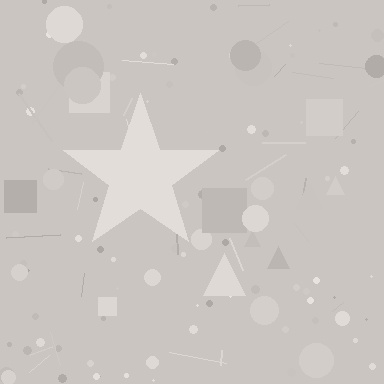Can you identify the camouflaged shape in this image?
The camouflaged shape is a star.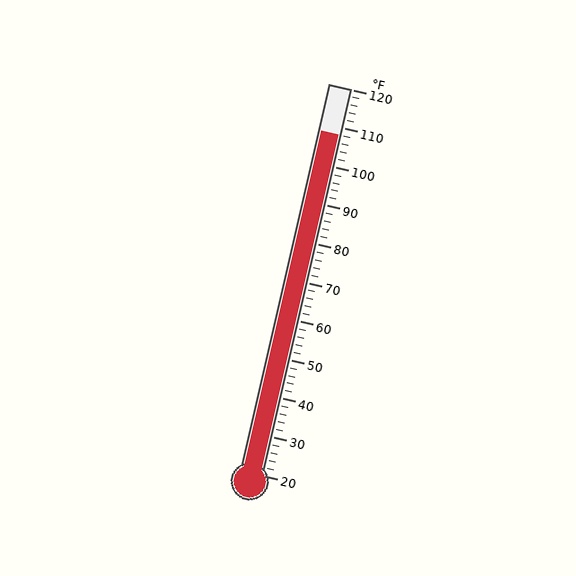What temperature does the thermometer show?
The thermometer shows approximately 108°F.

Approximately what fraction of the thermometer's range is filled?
The thermometer is filled to approximately 90% of its range.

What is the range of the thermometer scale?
The thermometer scale ranges from 20°F to 120°F.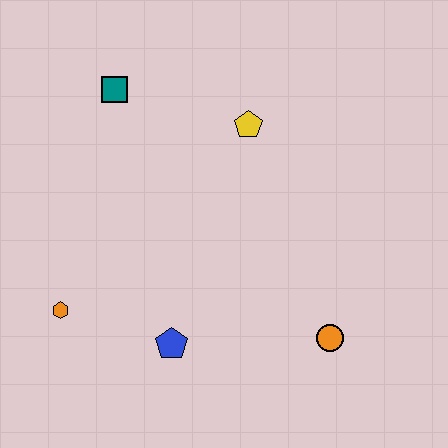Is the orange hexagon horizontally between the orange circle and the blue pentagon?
No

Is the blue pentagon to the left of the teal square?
No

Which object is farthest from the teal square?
The orange circle is farthest from the teal square.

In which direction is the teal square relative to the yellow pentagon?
The teal square is to the left of the yellow pentagon.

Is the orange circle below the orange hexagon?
Yes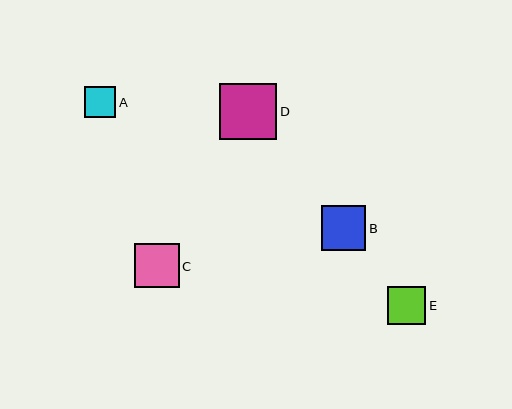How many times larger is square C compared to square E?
Square C is approximately 1.2 times the size of square E.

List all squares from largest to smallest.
From largest to smallest: D, B, C, E, A.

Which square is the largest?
Square D is the largest with a size of approximately 57 pixels.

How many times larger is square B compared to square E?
Square B is approximately 1.2 times the size of square E.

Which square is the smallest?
Square A is the smallest with a size of approximately 32 pixels.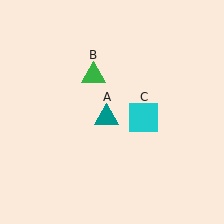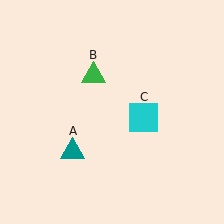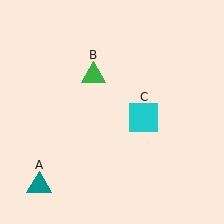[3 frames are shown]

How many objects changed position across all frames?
1 object changed position: teal triangle (object A).